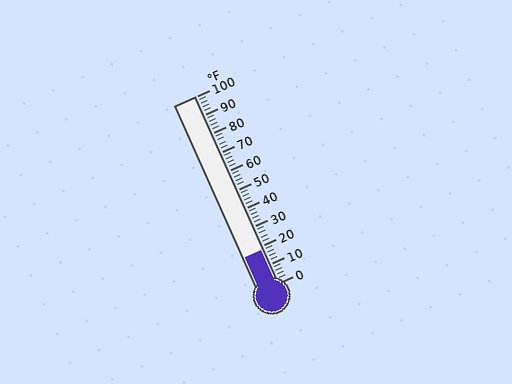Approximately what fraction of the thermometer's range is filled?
The thermometer is filled to approximately 20% of its range.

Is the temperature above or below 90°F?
The temperature is below 90°F.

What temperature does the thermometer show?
The thermometer shows approximately 18°F.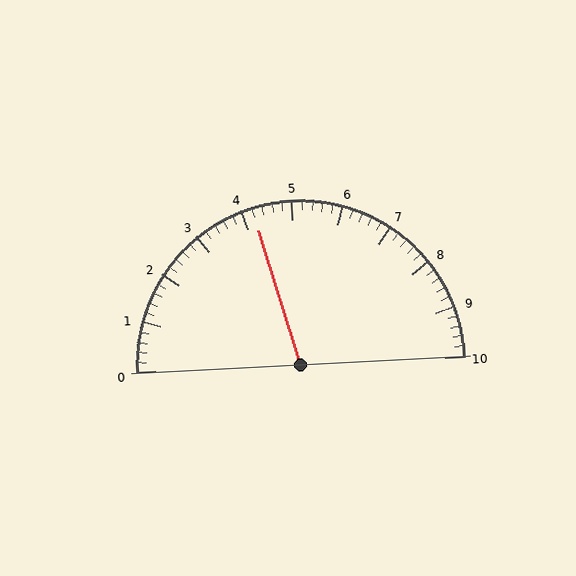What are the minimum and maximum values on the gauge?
The gauge ranges from 0 to 10.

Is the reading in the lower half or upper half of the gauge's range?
The reading is in the lower half of the range (0 to 10).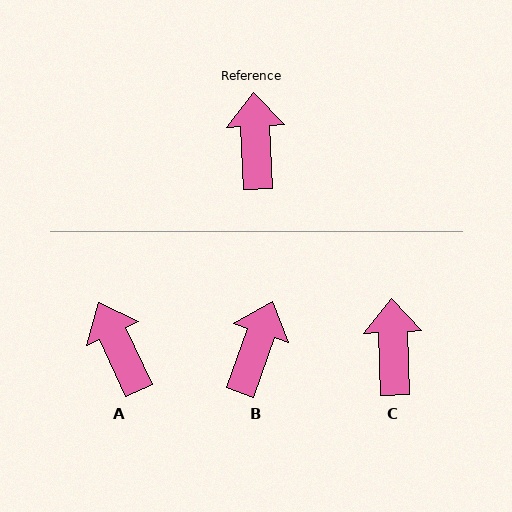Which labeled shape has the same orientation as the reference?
C.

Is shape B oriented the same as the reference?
No, it is off by about 22 degrees.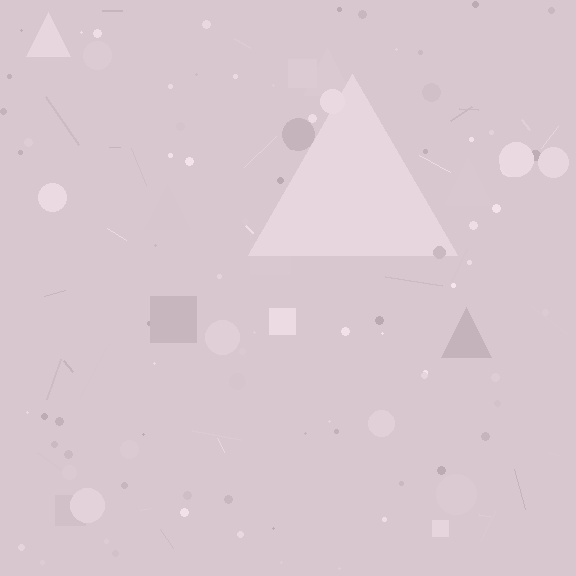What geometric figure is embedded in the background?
A triangle is embedded in the background.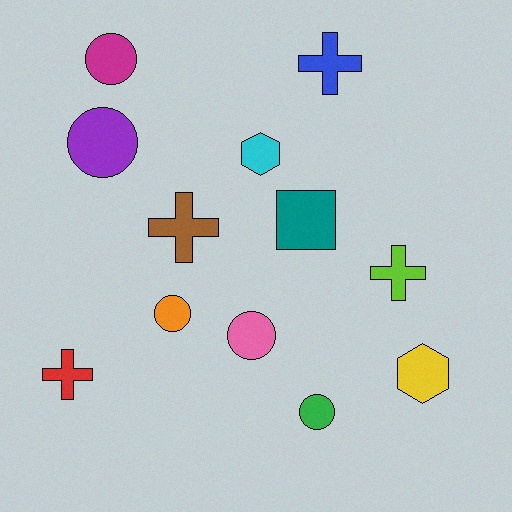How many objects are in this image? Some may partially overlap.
There are 12 objects.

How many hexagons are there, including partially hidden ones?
There are 2 hexagons.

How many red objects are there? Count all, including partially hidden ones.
There is 1 red object.